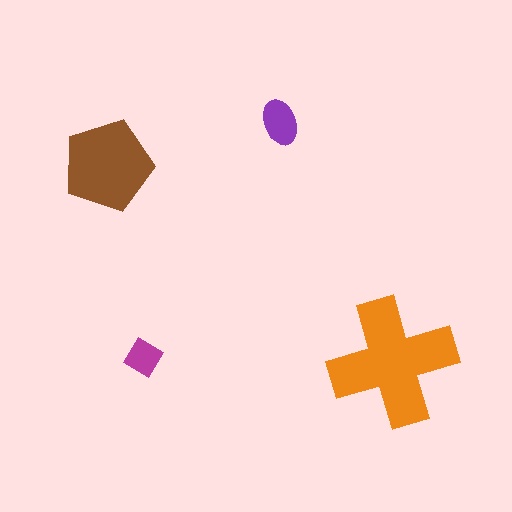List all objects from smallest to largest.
The magenta diamond, the purple ellipse, the brown pentagon, the orange cross.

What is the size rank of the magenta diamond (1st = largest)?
4th.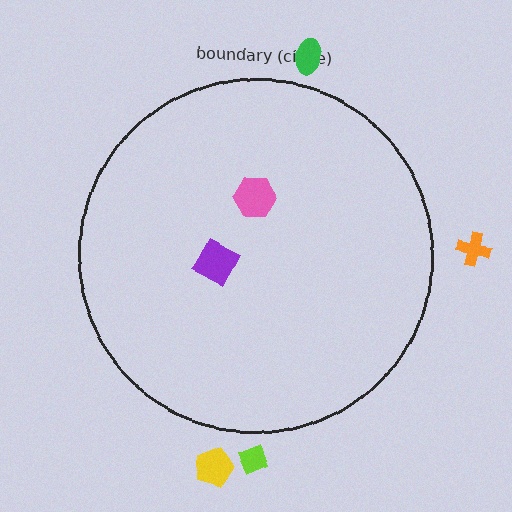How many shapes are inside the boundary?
2 inside, 4 outside.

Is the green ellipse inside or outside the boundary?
Outside.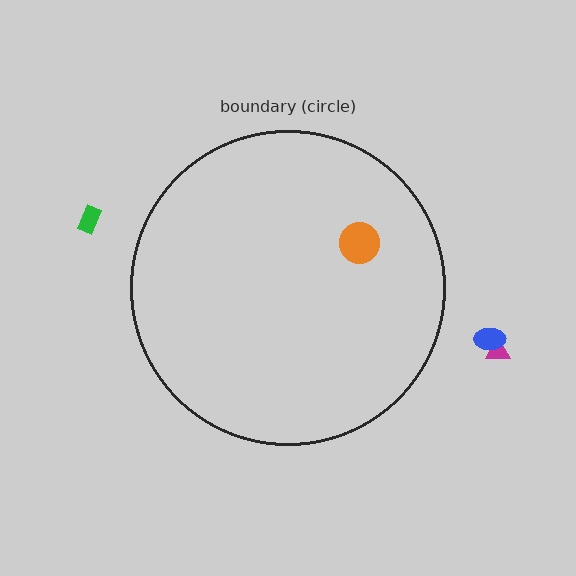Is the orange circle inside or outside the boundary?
Inside.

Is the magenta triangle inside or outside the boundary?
Outside.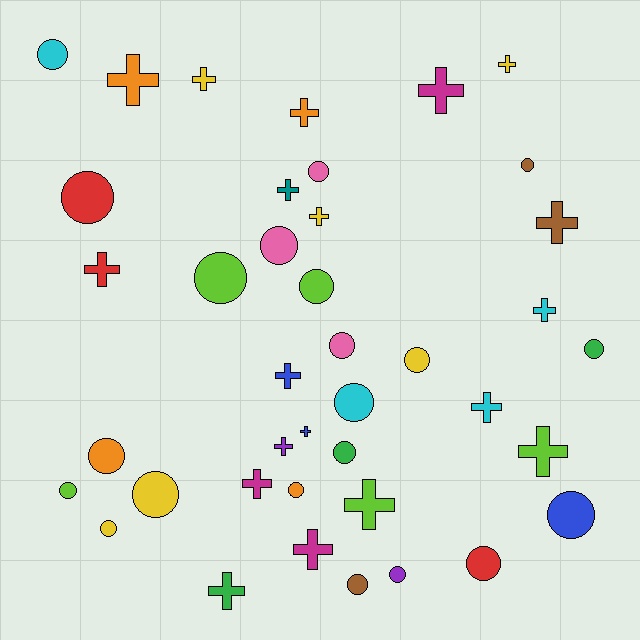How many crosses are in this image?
There are 19 crosses.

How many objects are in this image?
There are 40 objects.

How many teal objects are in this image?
There is 1 teal object.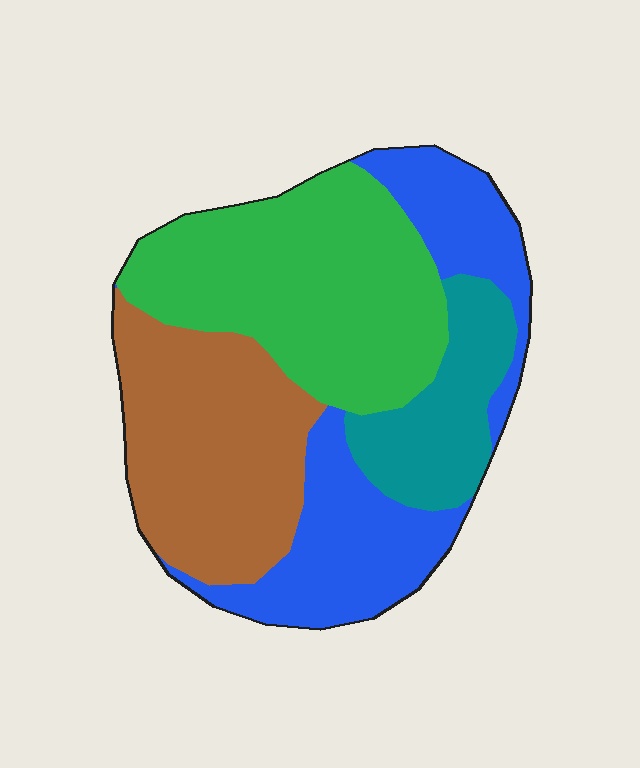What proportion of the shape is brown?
Brown covers around 25% of the shape.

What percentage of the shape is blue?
Blue covers 27% of the shape.